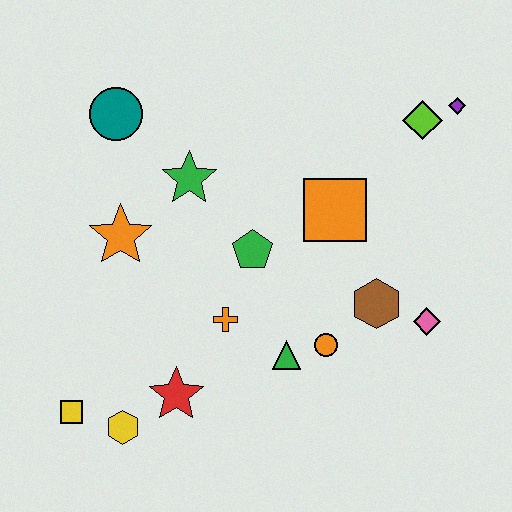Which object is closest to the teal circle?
The green star is closest to the teal circle.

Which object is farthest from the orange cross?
The purple diamond is farthest from the orange cross.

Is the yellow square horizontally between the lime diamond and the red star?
No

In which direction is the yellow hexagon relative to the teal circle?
The yellow hexagon is below the teal circle.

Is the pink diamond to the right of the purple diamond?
No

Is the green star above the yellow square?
Yes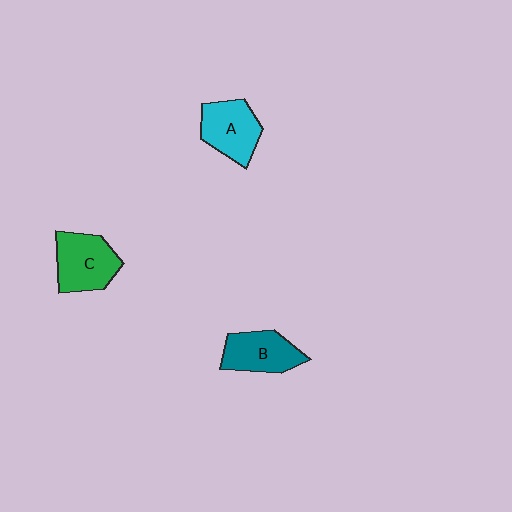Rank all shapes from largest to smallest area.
From largest to smallest: C (green), A (cyan), B (teal).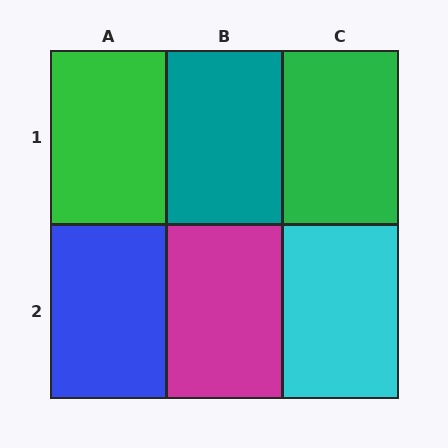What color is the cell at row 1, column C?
Green.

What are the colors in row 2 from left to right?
Blue, magenta, cyan.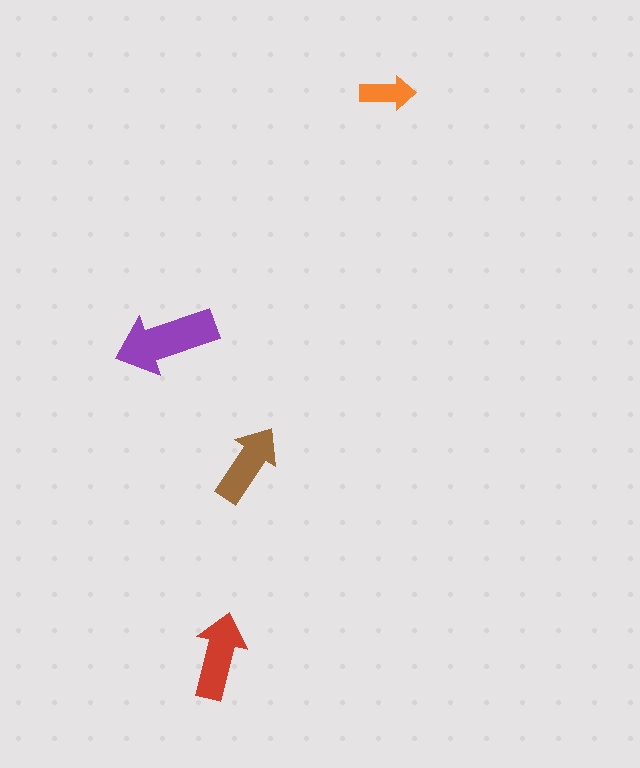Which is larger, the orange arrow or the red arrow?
The red one.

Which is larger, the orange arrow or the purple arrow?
The purple one.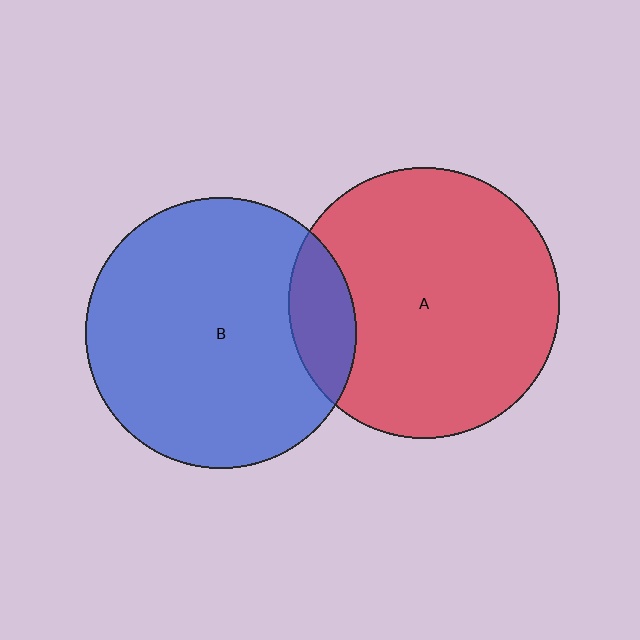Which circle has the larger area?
Circle A (red).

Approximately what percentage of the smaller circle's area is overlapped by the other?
Approximately 15%.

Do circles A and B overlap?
Yes.